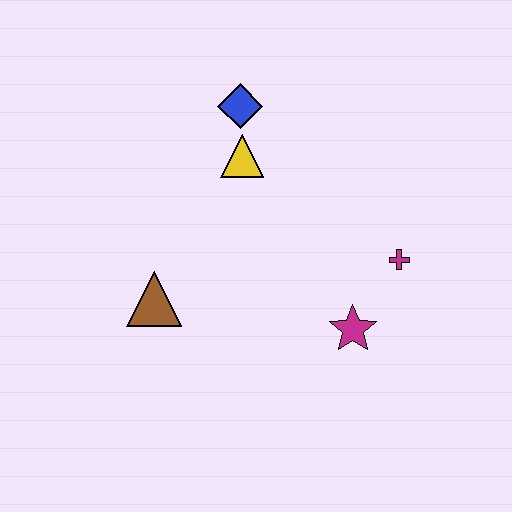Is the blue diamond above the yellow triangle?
Yes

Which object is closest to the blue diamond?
The yellow triangle is closest to the blue diamond.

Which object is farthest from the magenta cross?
The brown triangle is farthest from the magenta cross.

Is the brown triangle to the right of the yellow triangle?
No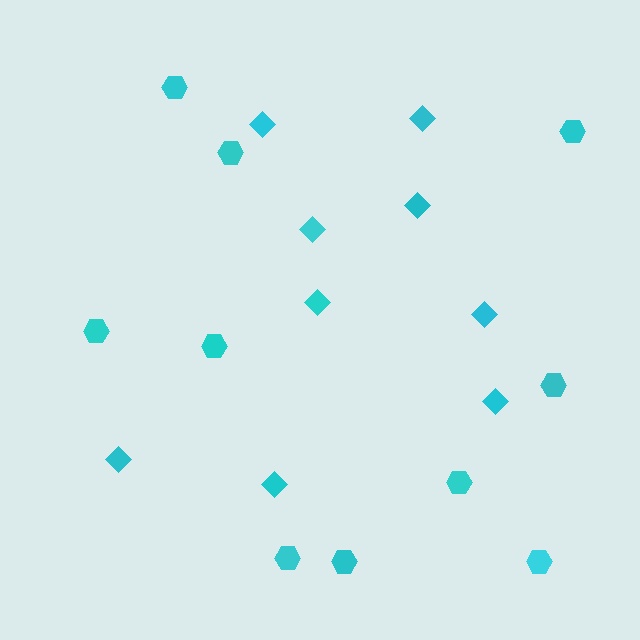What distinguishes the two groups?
There are 2 groups: one group of hexagons (10) and one group of diamonds (9).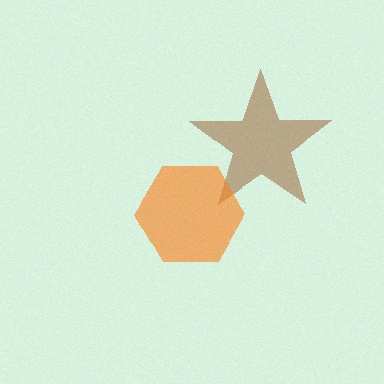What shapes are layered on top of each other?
The layered shapes are: a brown star, an orange hexagon.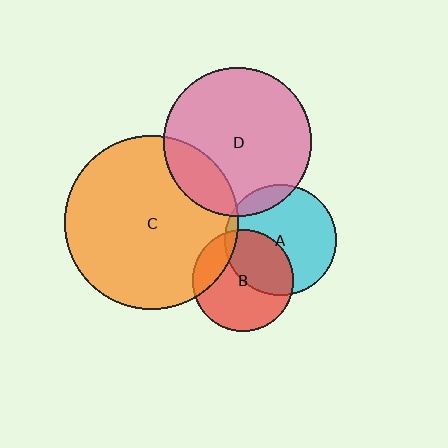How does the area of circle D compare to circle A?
Approximately 1.8 times.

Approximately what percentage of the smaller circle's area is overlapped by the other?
Approximately 40%.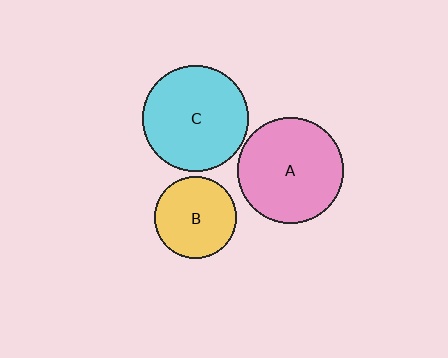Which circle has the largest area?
Circle A (pink).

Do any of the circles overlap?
No, none of the circles overlap.